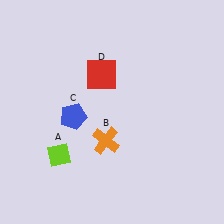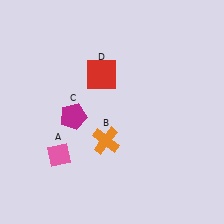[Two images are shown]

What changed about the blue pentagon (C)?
In Image 1, C is blue. In Image 2, it changed to magenta.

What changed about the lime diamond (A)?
In Image 1, A is lime. In Image 2, it changed to pink.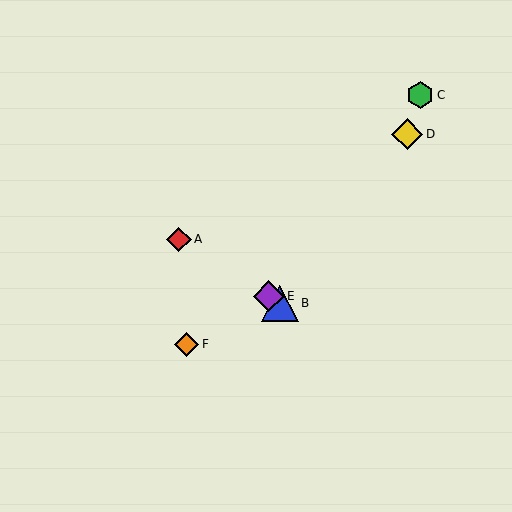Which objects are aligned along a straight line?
Objects A, B, E are aligned along a straight line.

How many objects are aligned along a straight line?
3 objects (A, B, E) are aligned along a straight line.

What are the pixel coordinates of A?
Object A is at (179, 239).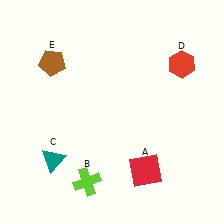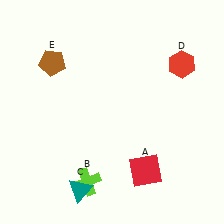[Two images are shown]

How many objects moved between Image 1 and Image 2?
1 object moved between the two images.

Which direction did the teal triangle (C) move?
The teal triangle (C) moved down.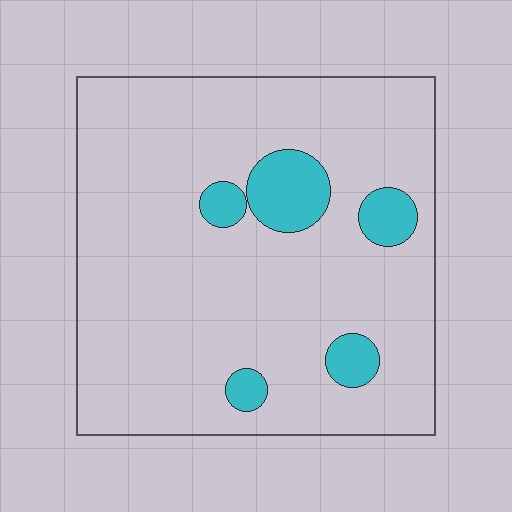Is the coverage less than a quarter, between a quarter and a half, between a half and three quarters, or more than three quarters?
Less than a quarter.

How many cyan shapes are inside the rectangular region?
5.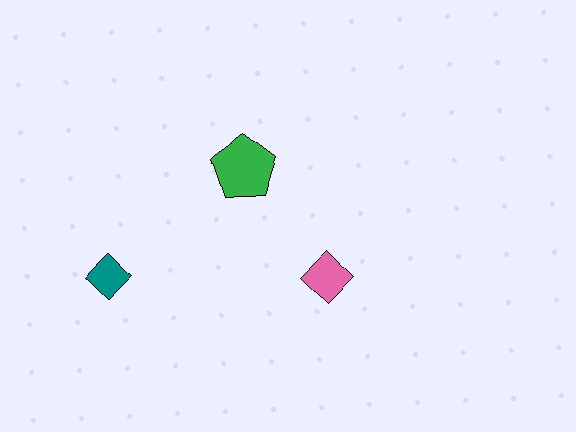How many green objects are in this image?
There is 1 green object.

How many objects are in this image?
There are 3 objects.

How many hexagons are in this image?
There are no hexagons.